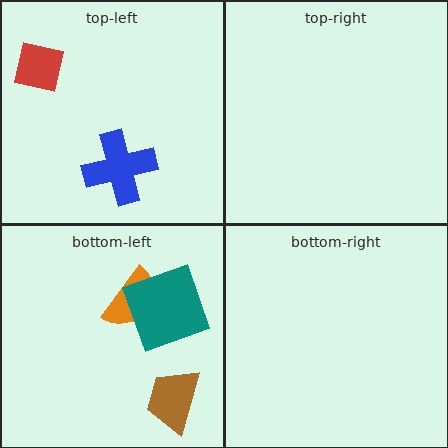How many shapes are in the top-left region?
2.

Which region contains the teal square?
The bottom-left region.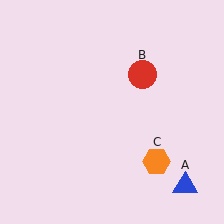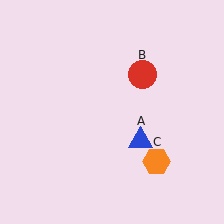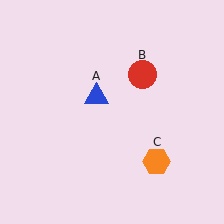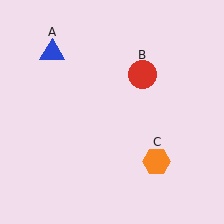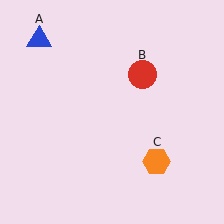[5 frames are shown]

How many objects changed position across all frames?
1 object changed position: blue triangle (object A).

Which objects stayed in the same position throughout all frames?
Red circle (object B) and orange hexagon (object C) remained stationary.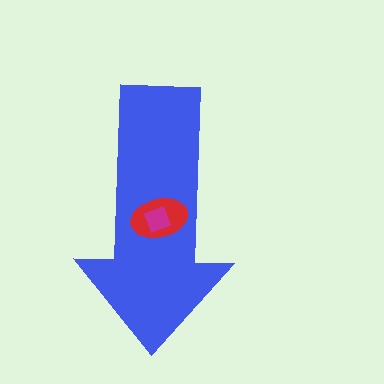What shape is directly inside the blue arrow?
The red ellipse.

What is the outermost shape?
The blue arrow.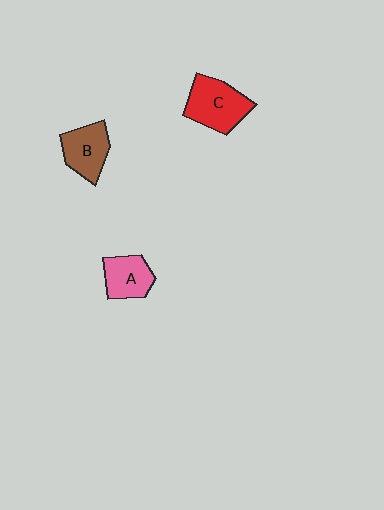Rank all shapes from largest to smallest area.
From largest to smallest: C (red), B (brown), A (pink).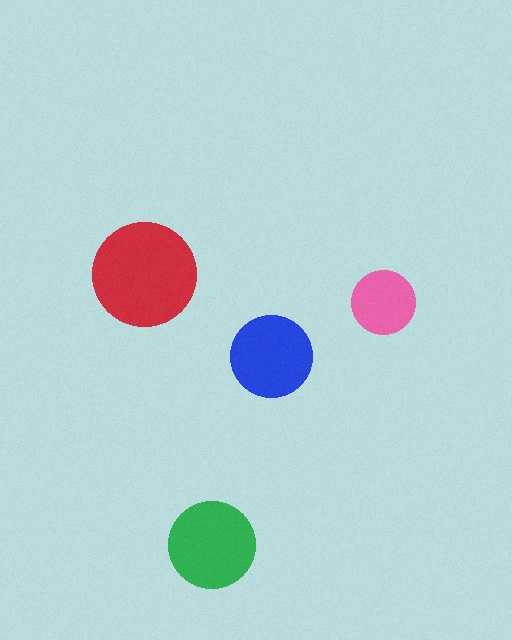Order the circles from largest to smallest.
the red one, the green one, the blue one, the pink one.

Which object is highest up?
The red circle is topmost.